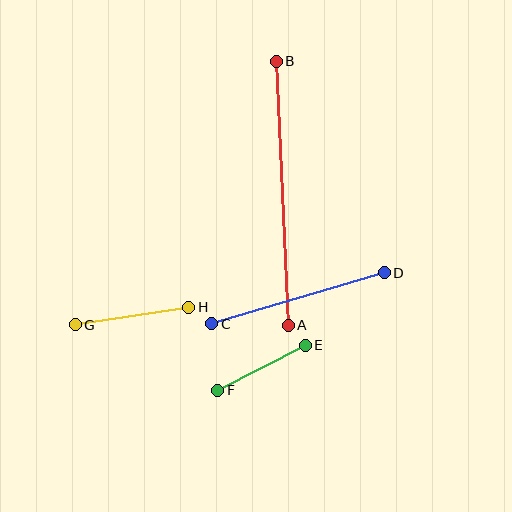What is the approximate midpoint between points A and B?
The midpoint is at approximately (282, 193) pixels.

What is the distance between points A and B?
The distance is approximately 264 pixels.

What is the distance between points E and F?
The distance is approximately 99 pixels.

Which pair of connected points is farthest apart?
Points A and B are farthest apart.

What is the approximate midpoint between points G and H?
The midpoint is at approximately (132, 316) pixels.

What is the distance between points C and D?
The distance is approximately 180 pixels.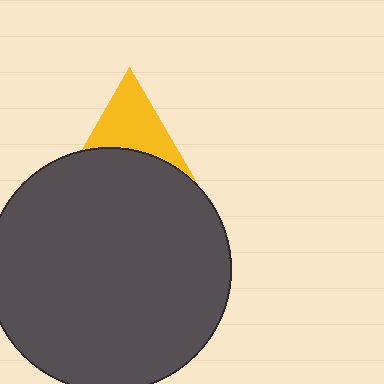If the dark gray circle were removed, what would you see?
You would see the complete yellow triangle.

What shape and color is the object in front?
The object in front is a dark gray circle.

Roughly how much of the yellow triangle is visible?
About half of it is visible (roughly 56%).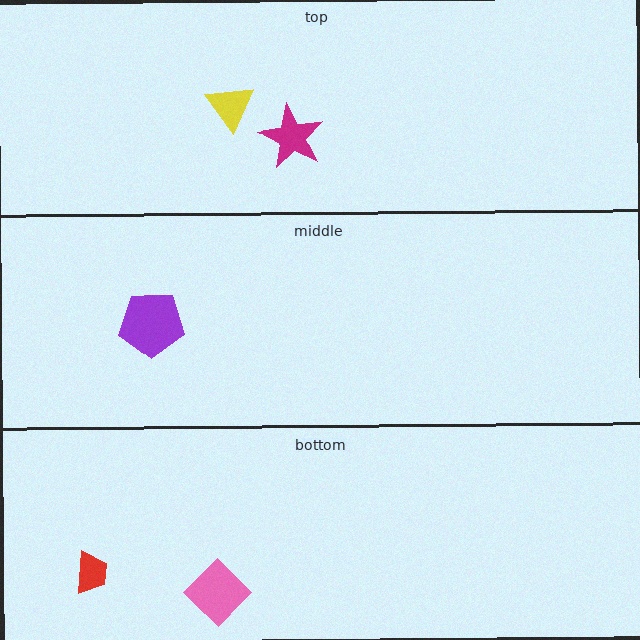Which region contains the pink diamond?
The bottom region.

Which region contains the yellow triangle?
The top region.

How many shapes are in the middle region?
1.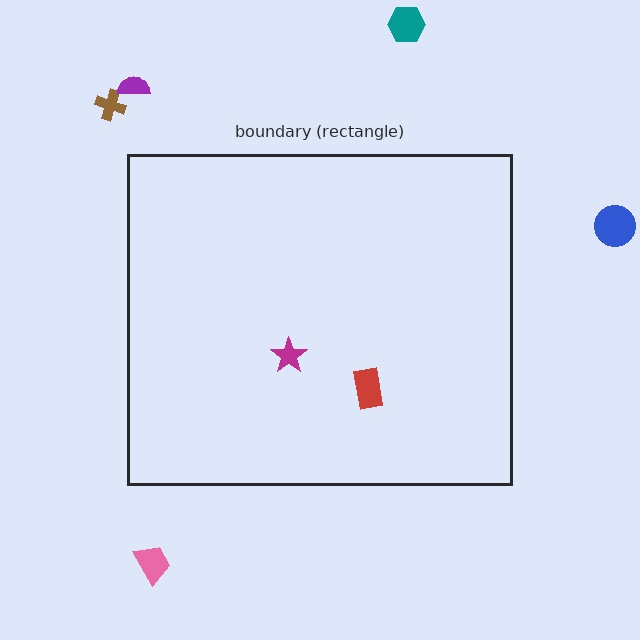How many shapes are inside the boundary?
2 inside, 5 outside.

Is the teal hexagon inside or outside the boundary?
Outside.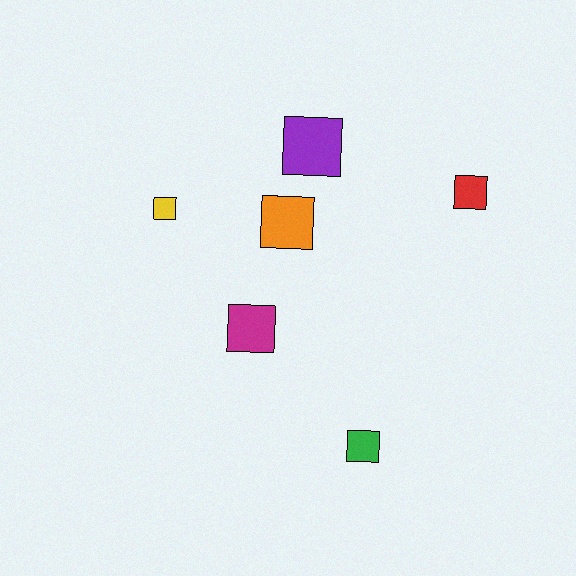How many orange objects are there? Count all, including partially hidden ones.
There is 1 orange object.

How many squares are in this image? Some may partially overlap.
There are 6 squares.